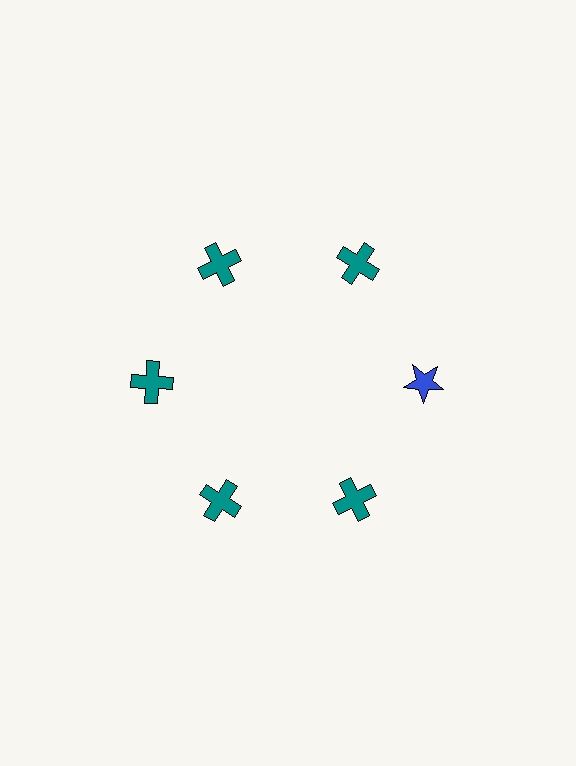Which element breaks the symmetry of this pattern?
The blue star at roughly the 3 o'clock position breaks the symmetry. All other shapes are teal crosses.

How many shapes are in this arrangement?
There are 6 shapes arranged in a ring pattern.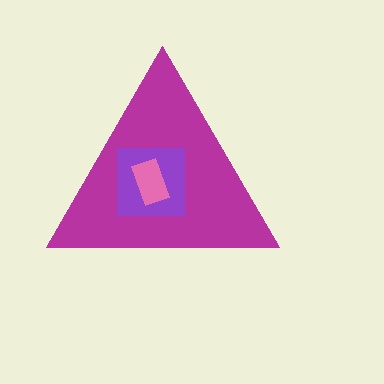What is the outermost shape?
The magenta triangle.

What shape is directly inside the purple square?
The pink rectangle.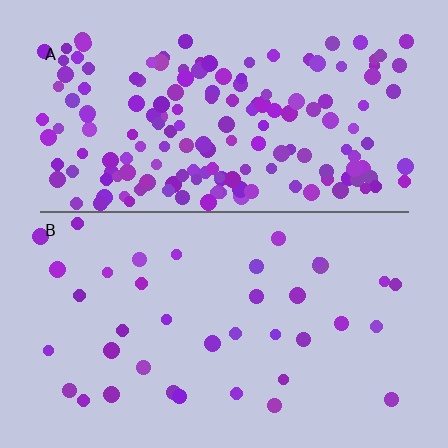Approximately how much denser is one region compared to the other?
Approximately 4.5× — region A over region B.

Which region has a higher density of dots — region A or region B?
A (the top).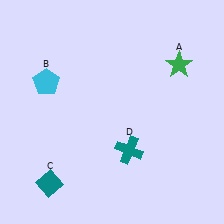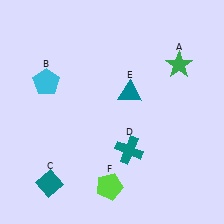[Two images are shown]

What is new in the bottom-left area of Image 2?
A lime pentagon (F) was added in the bottom-left area of Image 2.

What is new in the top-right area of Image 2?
A teal triangle (E) was added in the top-right area of Image 2.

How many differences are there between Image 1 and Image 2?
There are 2 differences between the two images.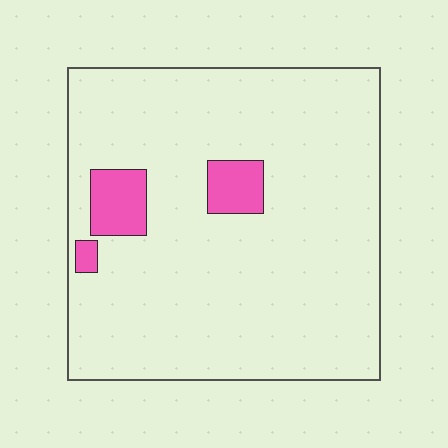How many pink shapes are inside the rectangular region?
3.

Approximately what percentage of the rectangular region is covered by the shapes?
Approximately 10%.